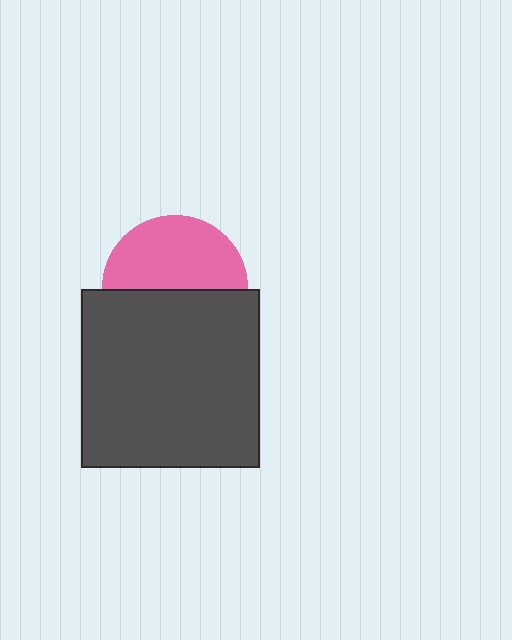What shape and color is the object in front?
The object in front is a dark gray square.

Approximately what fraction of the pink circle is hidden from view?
Roughly 49% of the pink circle is hidden behind the dark gray square.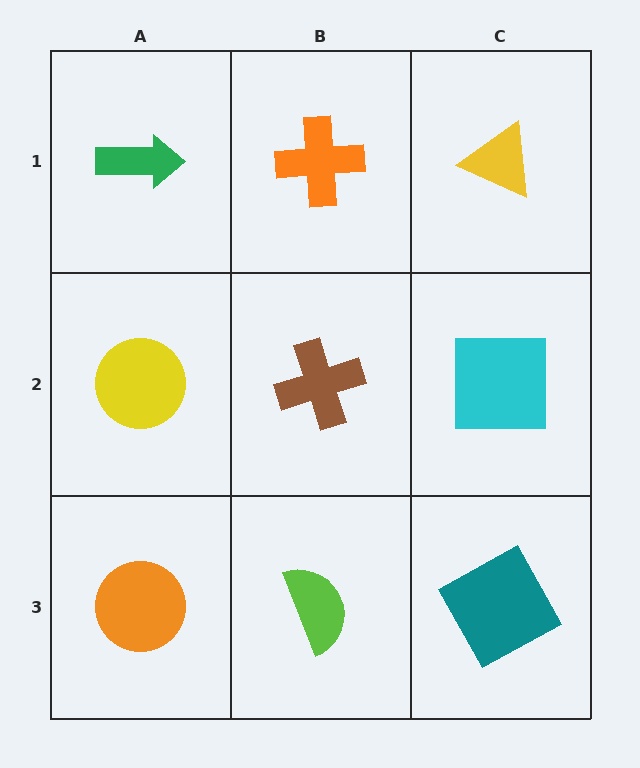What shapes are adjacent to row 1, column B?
A brown cross (row 2, column B), a green arrow (row 1, column A), a yellow triangle (row 1, column C).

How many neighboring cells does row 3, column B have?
3.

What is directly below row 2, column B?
A lime semicircle.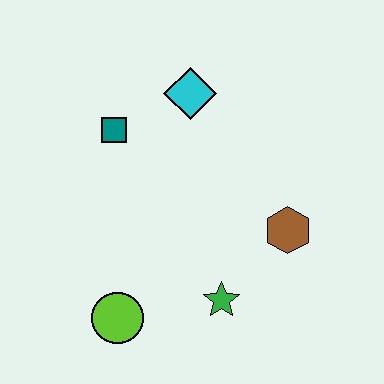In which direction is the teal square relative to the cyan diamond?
The teal square is to the left of the cyan diamond.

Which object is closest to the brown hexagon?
The green star is closest to the brown hexagon.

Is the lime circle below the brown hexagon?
Yes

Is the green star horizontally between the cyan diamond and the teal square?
No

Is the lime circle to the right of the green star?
No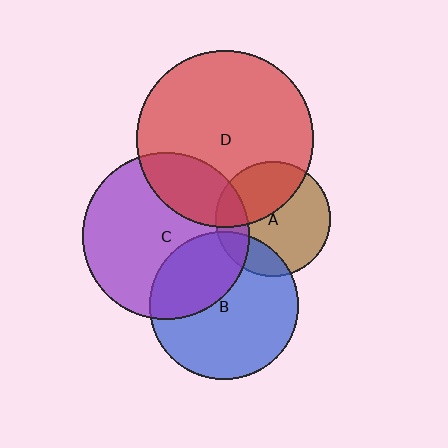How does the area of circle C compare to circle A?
Approximately 2.1 times.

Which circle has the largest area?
Circle D (red).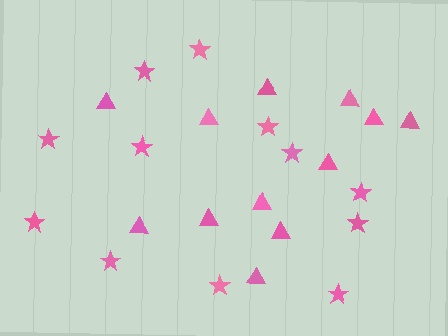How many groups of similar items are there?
There are 2 groups: one group of stars (12) and one group of triangles (12).